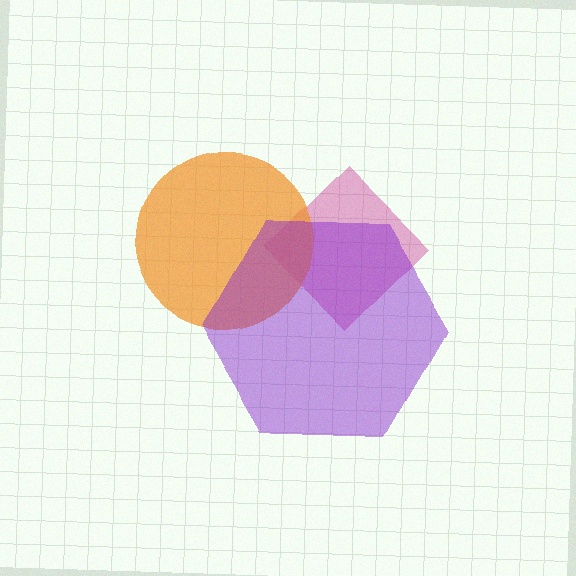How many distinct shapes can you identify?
There are 3 distinct shapes: a magenta diamond, an orange circle, a purple hexagon.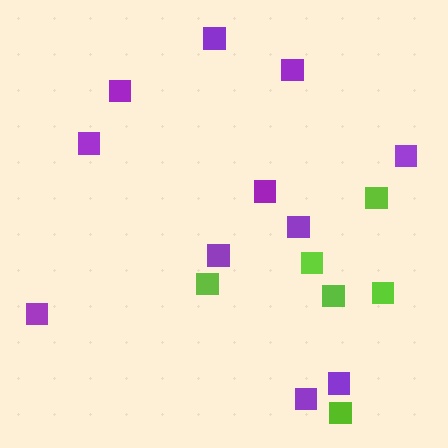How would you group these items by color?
There are 2 groups: one group of purple squares (11) and one group of lime squares (6).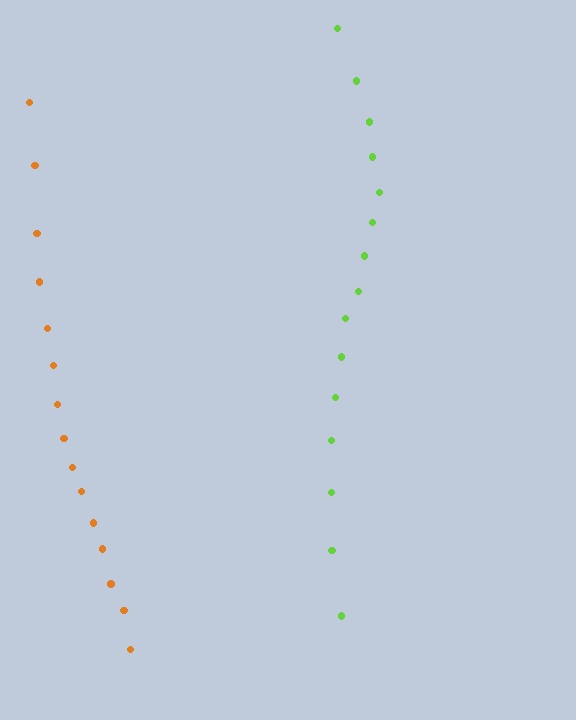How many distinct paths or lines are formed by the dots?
There are 2 distinct paths.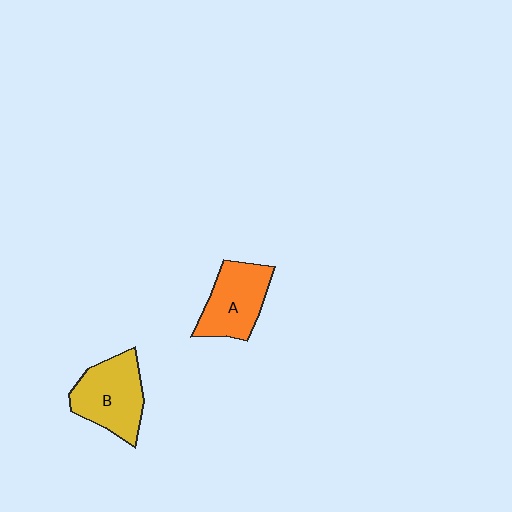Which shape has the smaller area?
Shape A (orange).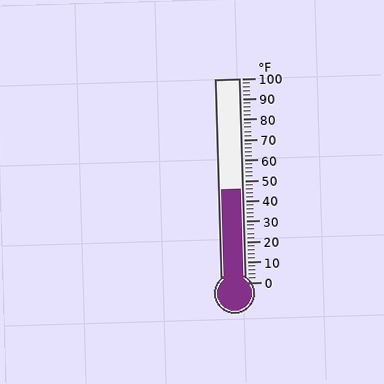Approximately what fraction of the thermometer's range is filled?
The thermometer is filled to approximately 45% of its range.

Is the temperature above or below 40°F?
The temperature is above 40°F.